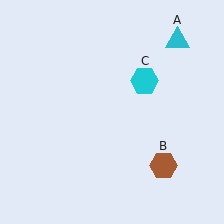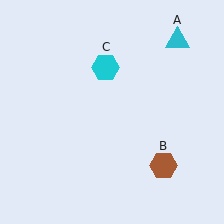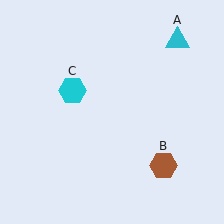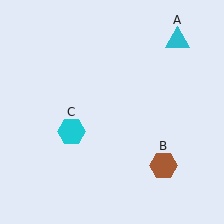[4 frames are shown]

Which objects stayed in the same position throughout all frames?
Cyan triangle (object A) and brown hexagon (object B) remained stationary.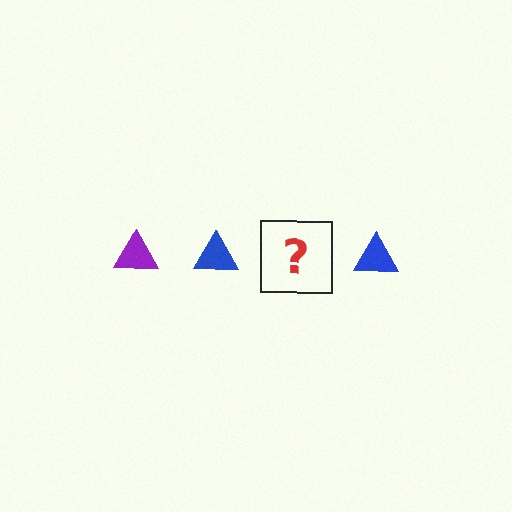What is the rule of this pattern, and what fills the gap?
The rule is that the pattern cycles through purple, blue triangles. The gap should be filled with a purple triangle.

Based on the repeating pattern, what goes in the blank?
The blank should be a purple triangle.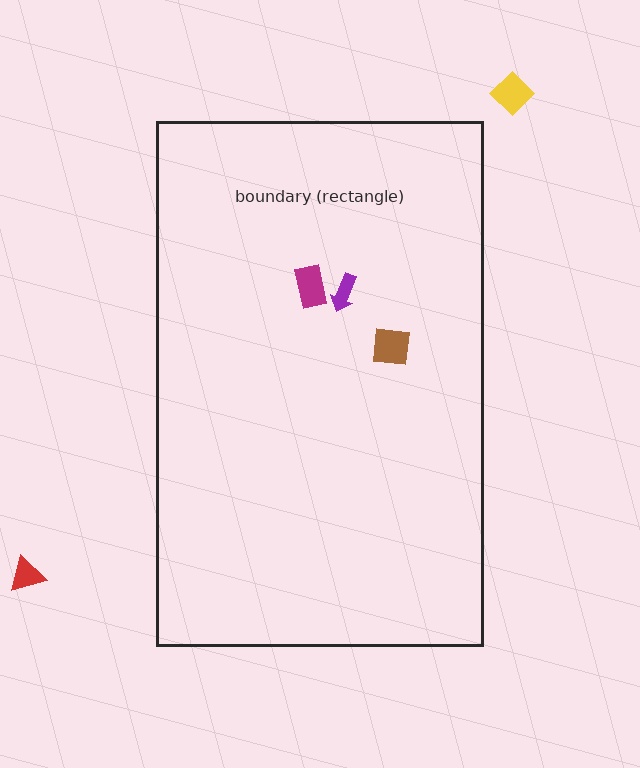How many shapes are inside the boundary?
3 inside, 2 outside.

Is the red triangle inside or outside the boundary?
Outside.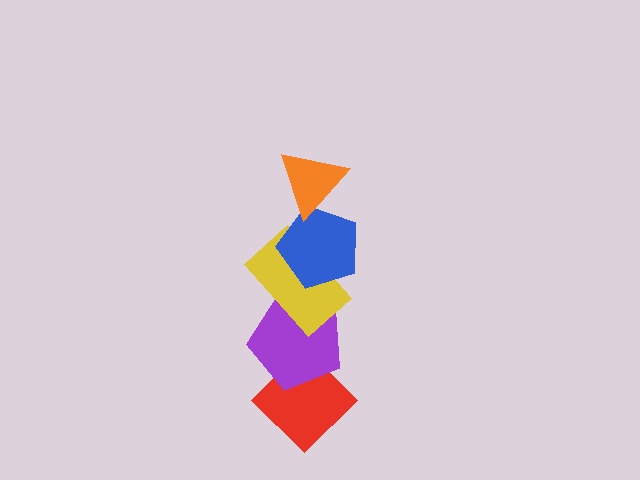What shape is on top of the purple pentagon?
The yellow rectangle is on top of the purple pentagon.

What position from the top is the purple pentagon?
The purple pentagon is 4th from the top.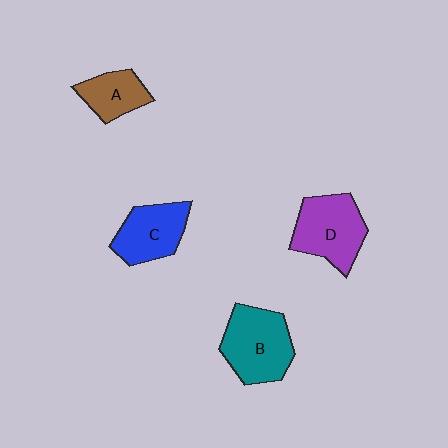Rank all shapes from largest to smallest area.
From largest to smallest: B (teal), D (purple), C (blue), A (brown).